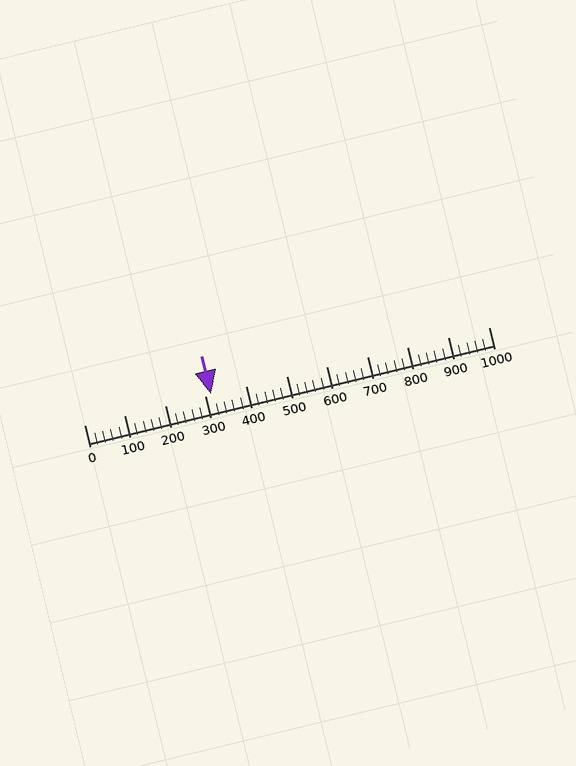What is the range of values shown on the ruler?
The ruler shows values from 0 to 1000.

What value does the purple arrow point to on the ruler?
The purple arrow points to approximately 313.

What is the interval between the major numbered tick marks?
The major tick marks are spaced 100 units apart.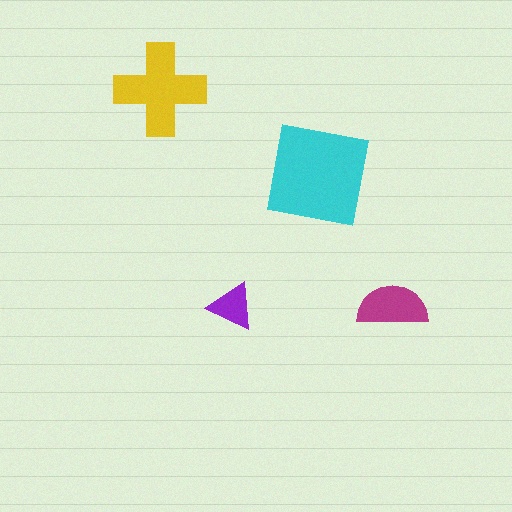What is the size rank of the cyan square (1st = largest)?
1st.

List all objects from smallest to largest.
The purple triangle, the magenta semicircle, the yellow cross, the cyan square.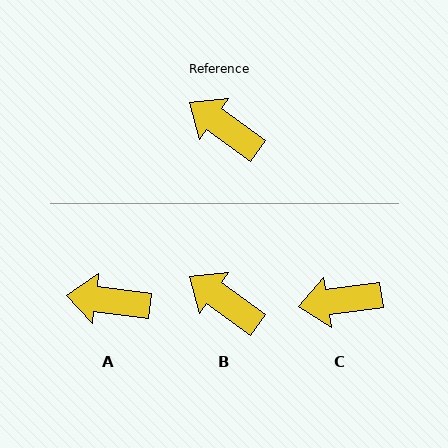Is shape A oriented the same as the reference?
No, it is off by about 28 degrees.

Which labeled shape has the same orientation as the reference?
B.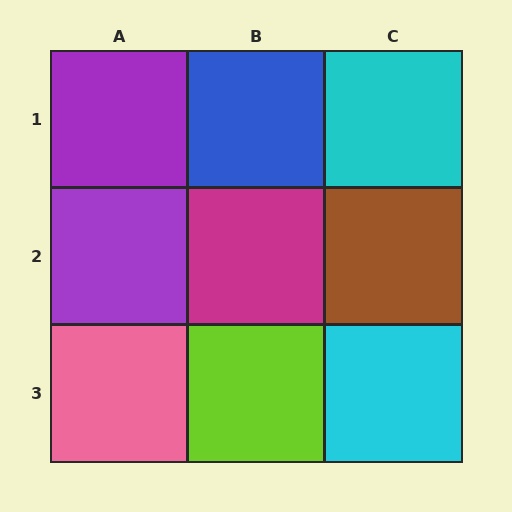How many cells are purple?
2 cells are purple.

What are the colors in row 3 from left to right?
Pink, lime, cyan.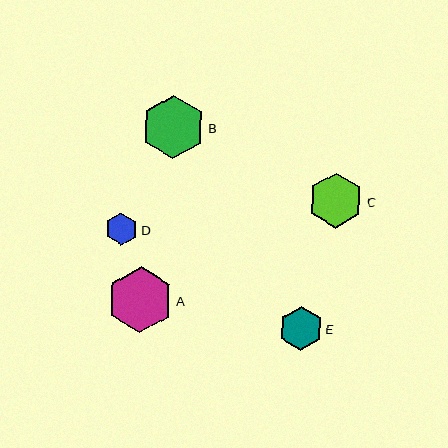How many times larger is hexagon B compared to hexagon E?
Hexagon B is approximately 1.5 times the size of hexagon E.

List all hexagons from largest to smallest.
From largest to smallest: A, B, C, E, D.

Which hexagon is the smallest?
Hexagon D is the smallest with a size of approximately 32 pixels.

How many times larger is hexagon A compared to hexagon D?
Hexagon A is approximately 2.0 times the size of hexagon D.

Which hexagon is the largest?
Hexagon A is the largest with a size of approximately 66 pixels.